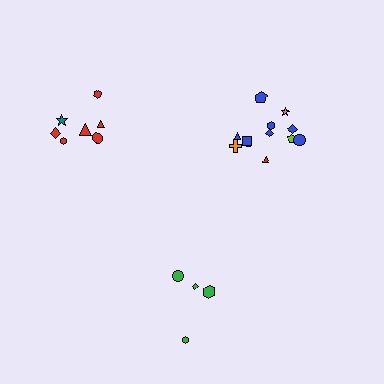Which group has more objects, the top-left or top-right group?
The top-right group.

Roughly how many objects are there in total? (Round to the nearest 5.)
Roughly 25 objects in total.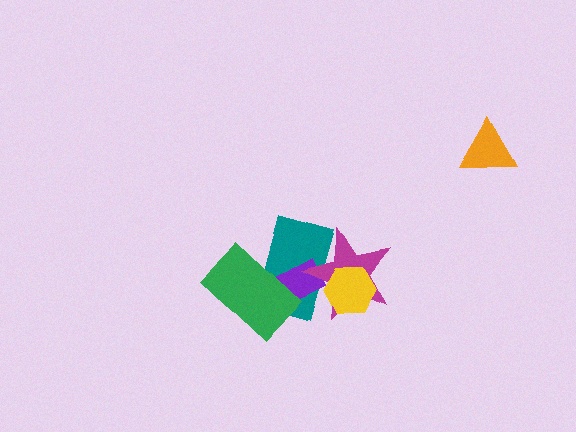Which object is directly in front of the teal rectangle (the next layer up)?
The purple rectangle is directly in front of the teal rectangle.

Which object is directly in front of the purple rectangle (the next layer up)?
The green rectangle is directly in front of the purple rectangle.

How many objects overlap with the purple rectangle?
3 objects overlap with the purple rectangle.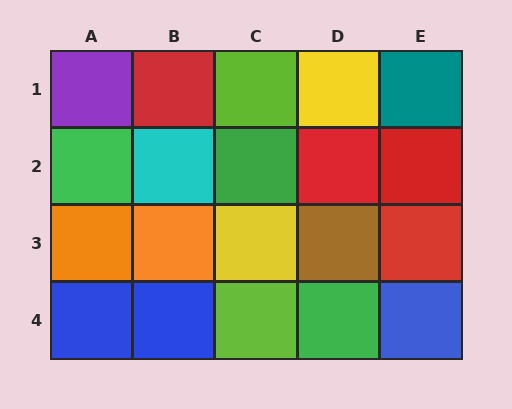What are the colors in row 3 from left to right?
Orange, orange, yellow, brown, red.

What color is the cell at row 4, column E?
Blue.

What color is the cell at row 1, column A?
Purple.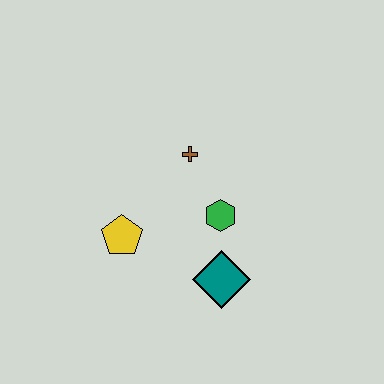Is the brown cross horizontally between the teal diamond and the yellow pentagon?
Yes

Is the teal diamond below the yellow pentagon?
Yes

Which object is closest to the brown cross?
The green hexagon is closest to the brown cross.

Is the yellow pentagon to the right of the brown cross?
No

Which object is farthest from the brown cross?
The teal diamond is farthest from the brown cross.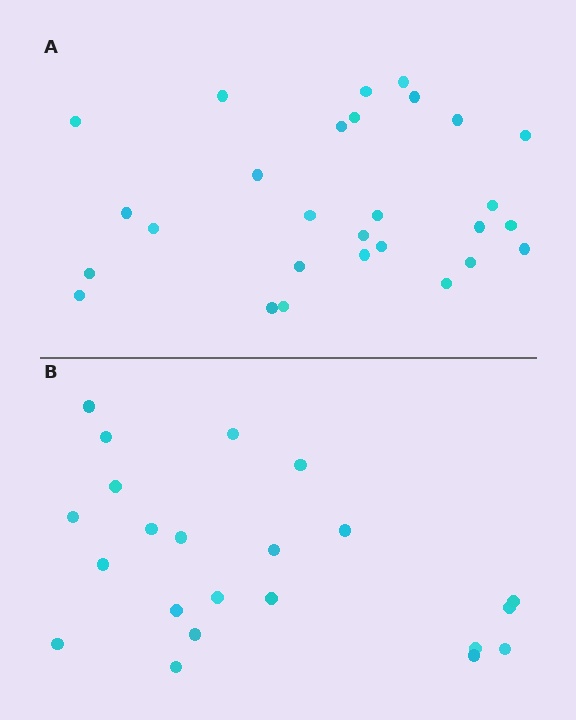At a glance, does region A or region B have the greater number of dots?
Region A (the top region) has more dots.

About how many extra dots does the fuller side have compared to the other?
Region A has about 6 more dots than region B.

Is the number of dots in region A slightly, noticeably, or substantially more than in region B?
Region A has noticeably more, but not dramatically so. The ratio is roughly 1.3 to 1.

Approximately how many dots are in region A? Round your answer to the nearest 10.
About 30 dots. (The exact count is 28, which rounds to 30.)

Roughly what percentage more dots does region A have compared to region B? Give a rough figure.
About 25% more.